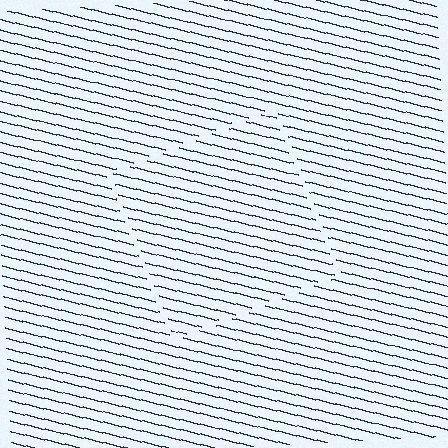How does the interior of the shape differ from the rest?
The interior of the shape contains the same grating, shifted by half a period — the contour is defined by the phase discontinuity where line-ends from the inner and outer gratings abut.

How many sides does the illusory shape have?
4 sides — the line-ends trace a square.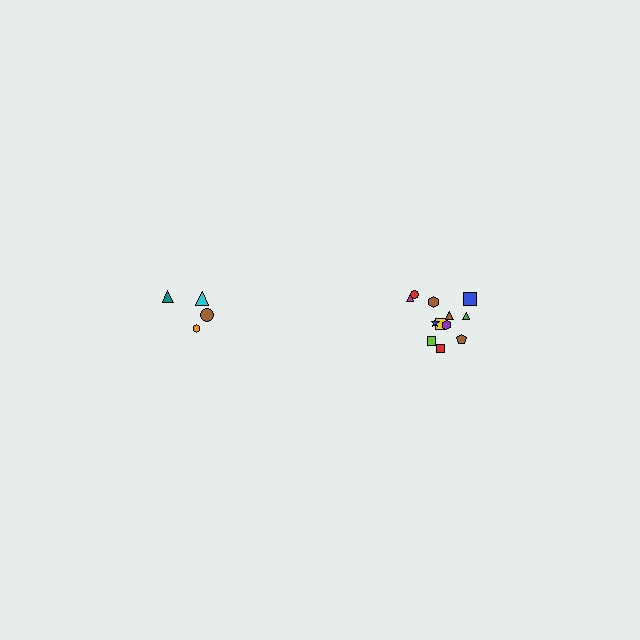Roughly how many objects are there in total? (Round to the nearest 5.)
Roughly 15 objects in total.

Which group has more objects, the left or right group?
The right group.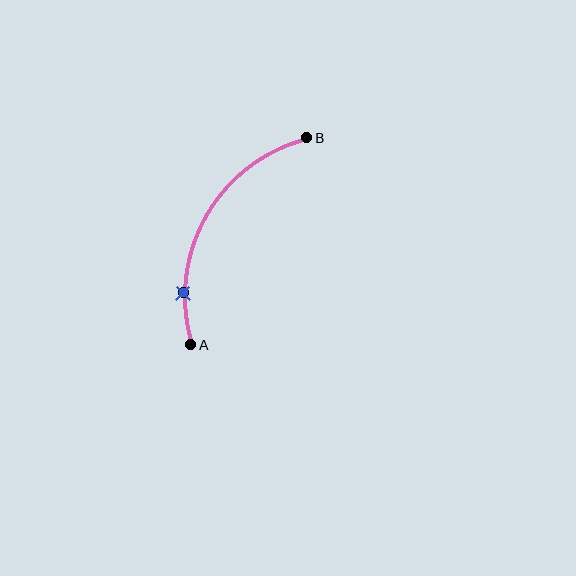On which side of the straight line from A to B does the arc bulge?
The arc bulges to the left of the straight line connecting A and B.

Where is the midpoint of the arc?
The arc midpoint is the point on the curve farthest from the straight line joining A and B. It sits to the left of that line.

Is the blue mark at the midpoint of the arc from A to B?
No. The blue mark lies on the arc but is closer to endpoint A. The arc midpoint would be at the point on the curve equidistant along the arc from both A and B.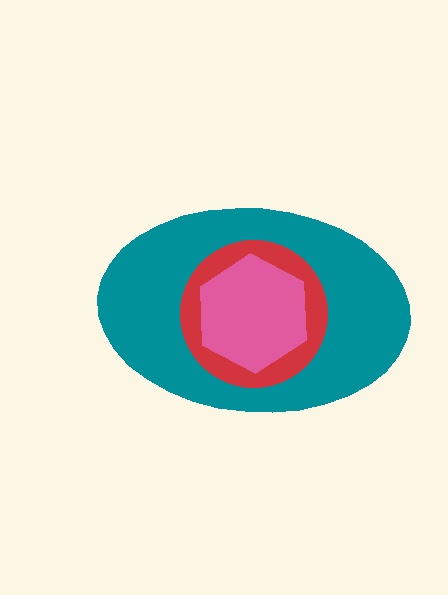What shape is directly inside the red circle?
The pink hexagon.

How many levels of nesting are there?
3.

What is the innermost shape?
The pink hexagon.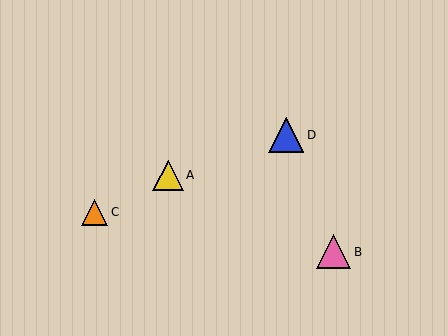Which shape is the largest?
The blue triangle (labeled D) is the largest.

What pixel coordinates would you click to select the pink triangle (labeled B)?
Click at (334, 252) to select the pink triangle B.